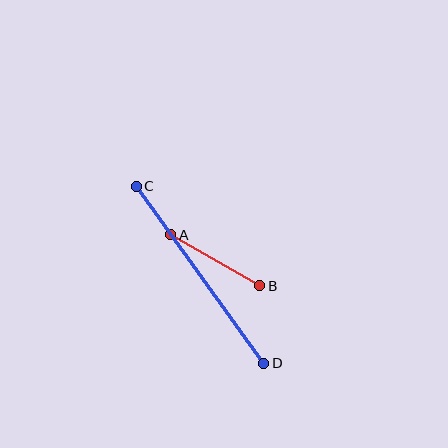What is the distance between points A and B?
The distance is approximately 103 pixels.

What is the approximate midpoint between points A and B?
The midpoint is at approximately (215, 260) pixels.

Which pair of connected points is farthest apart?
Points C and D are farthest apart.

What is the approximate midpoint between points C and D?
The midpoint is at approximately (200, 275) pixels.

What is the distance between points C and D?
The distance is approximately 218 pixels.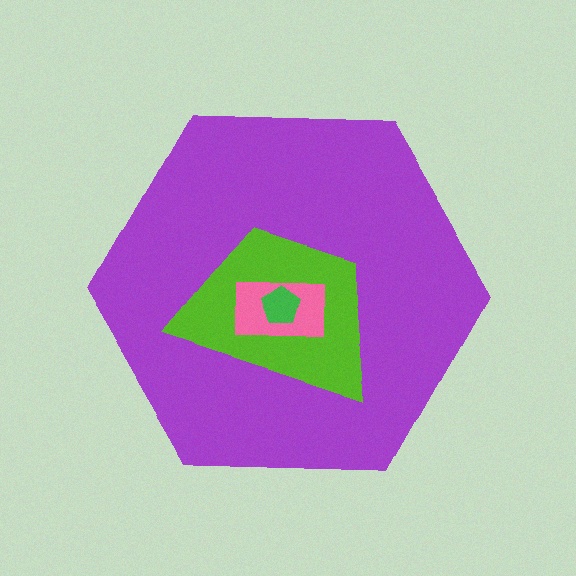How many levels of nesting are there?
4.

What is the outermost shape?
The purple hexagon.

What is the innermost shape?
The green pentagon.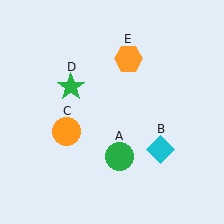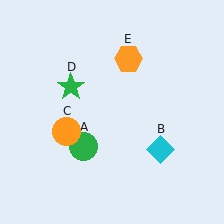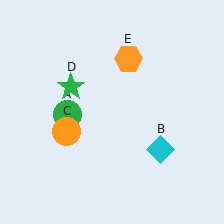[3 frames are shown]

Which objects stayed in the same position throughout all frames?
Cyan diamond (object B) and orange circle (object C) and green star (object D) and orange hexagon (object E) remained stationary.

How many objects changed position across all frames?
1 object changed position: green circle (object A).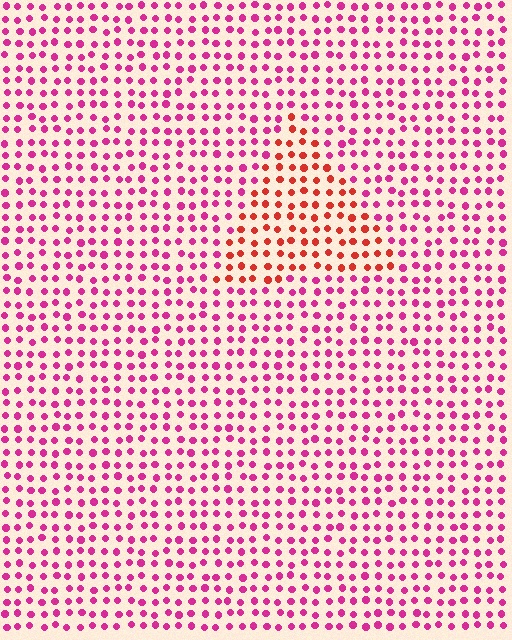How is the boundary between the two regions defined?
The boundary is defined purely by a slight shift in hue (about 40 degrees). Spacing, size, and orientation are identical on both sides.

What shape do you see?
I see a triangle.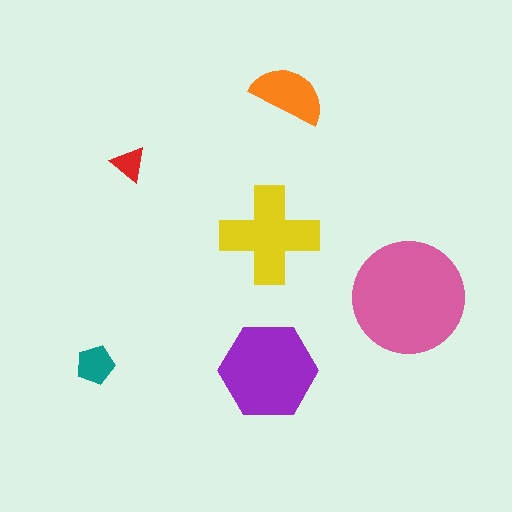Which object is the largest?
The pink circle.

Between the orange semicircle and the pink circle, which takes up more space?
The pink circle.